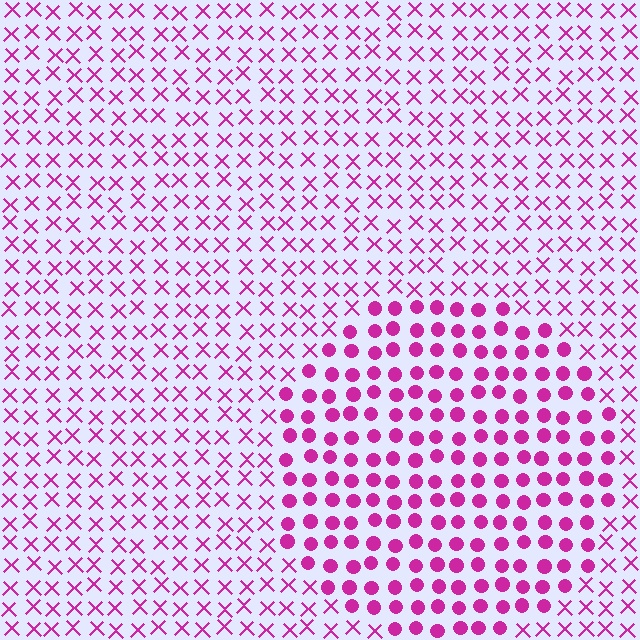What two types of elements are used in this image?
The image uses circles inside the circle region and X marks outside it.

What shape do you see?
I see a circle.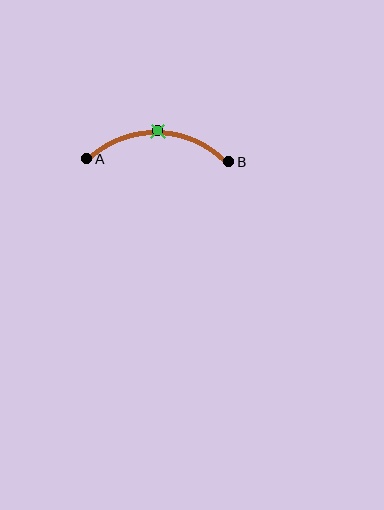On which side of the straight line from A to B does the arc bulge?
The arc bulges above the straight line connecting A and B.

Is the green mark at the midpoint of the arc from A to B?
Yes. The green mark lies on the arc at equal arc-length from both A and B — it is the arc midpoint.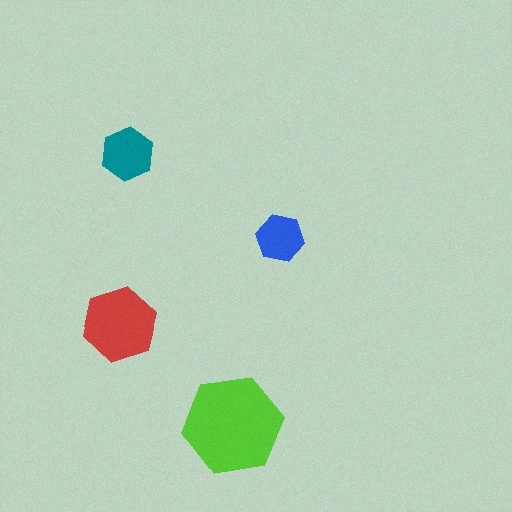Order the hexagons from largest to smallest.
the lime one, the red one, the teal one, the blue one.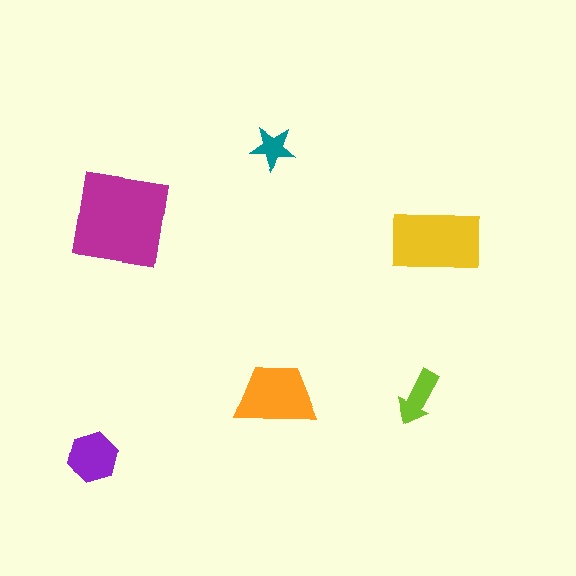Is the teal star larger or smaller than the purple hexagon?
Smaller.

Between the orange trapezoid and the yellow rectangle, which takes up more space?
The yellow rectangle.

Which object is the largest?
The magenta square.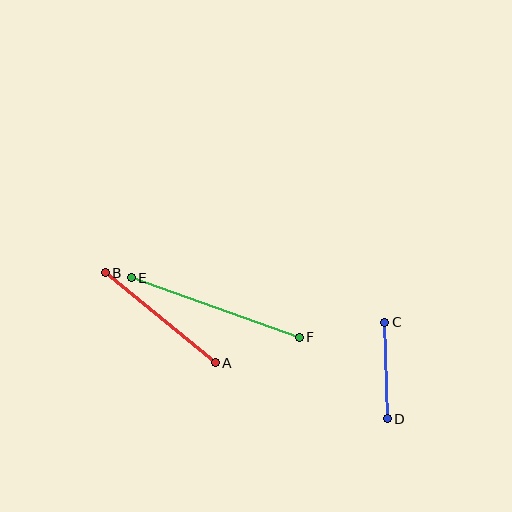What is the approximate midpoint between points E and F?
The midpoint is at approximately (215, 307) pixels.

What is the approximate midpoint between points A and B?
The midpoint is at approximately (160, 318) pixels.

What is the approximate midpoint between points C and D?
The midpoint is at approximately (386, 371) pixels.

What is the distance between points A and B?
The distance is approximately 142 pixels.